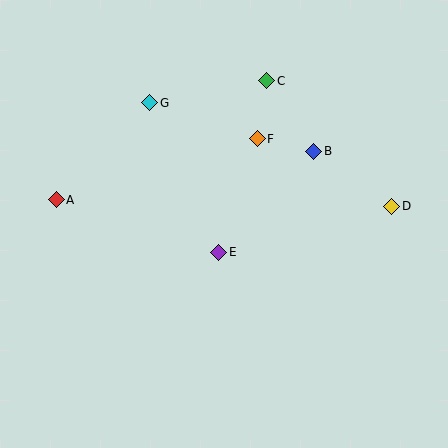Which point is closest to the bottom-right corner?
Point D is closest to the bottom-right corner.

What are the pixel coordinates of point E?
Point E is at (219, 252).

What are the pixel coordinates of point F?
Point F is at (257, 139).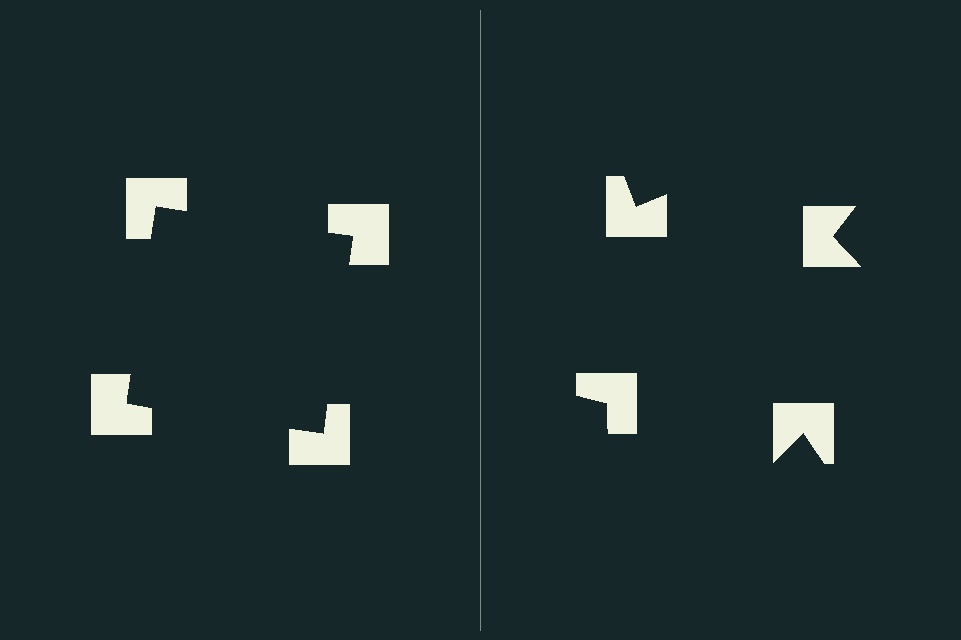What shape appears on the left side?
An illusory square.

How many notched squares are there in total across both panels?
8 — 4 on each side.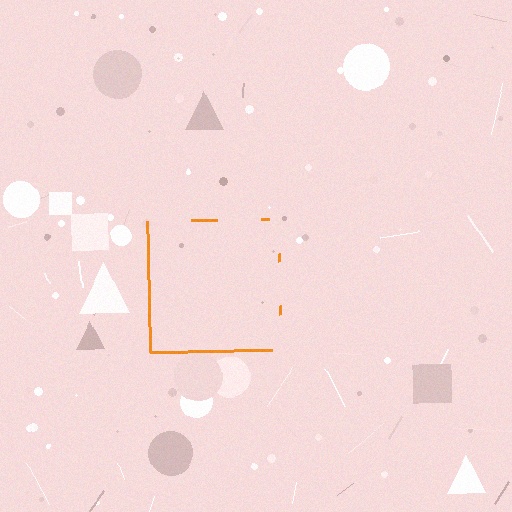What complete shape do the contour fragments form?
The contour fragments form a square.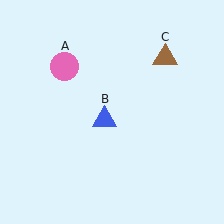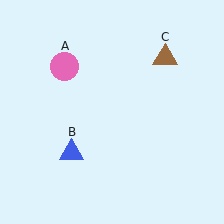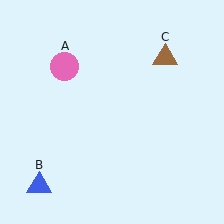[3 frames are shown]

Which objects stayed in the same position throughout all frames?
Pink circle (object A) and brown triangle (object C) remained stationary.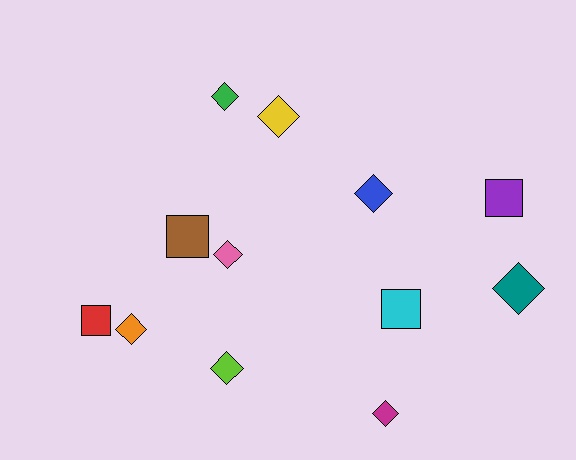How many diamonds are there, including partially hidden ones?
There are 8 diamonds.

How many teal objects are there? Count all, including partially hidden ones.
There is 1 teal object.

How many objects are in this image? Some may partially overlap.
There are 12 objects.